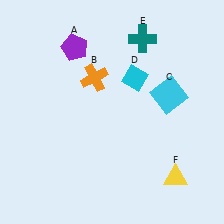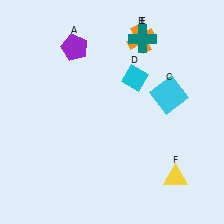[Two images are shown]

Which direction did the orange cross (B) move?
The orange cross (B) moved right.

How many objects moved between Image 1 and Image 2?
1 object moved between the two images.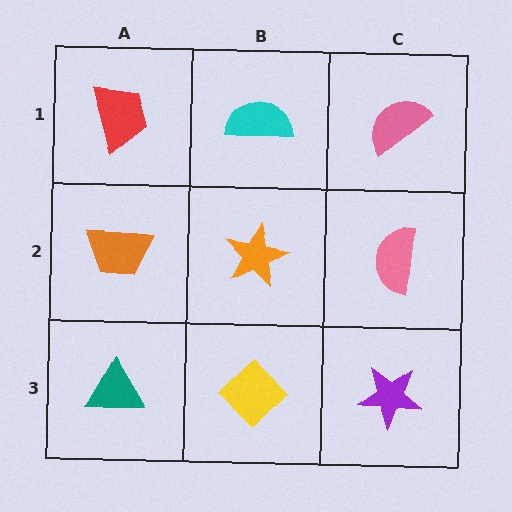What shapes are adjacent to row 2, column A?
A red trapezoid (row 1, column A), a teal triangle (row 3, column A), an orange star (row 2, column B).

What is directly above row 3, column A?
An orange trapezoid.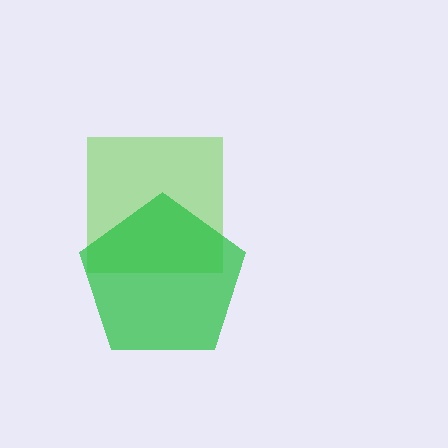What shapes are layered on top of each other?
The layered shapes are: a lime square, a green pentagon.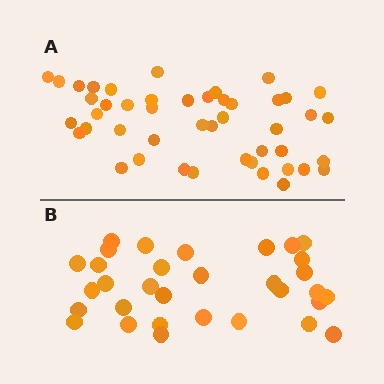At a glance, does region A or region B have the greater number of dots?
Region A (the top region) has more dots.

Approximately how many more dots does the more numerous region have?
Region A has approximately 15 more dots than region B.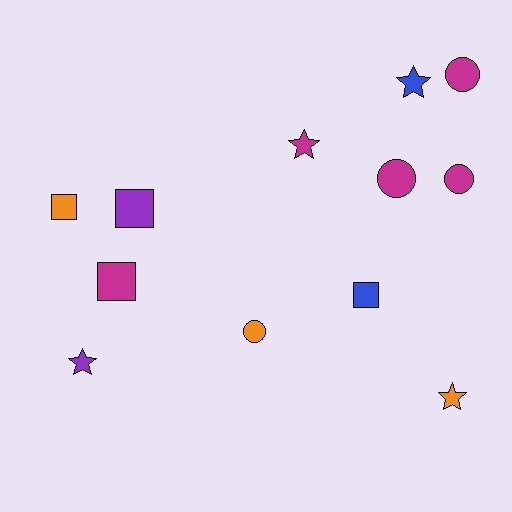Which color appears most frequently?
Magenta, with 5 objects.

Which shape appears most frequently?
Star, with 4 objects.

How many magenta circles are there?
There are 3 magenta circles.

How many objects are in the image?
There are 12 objects.